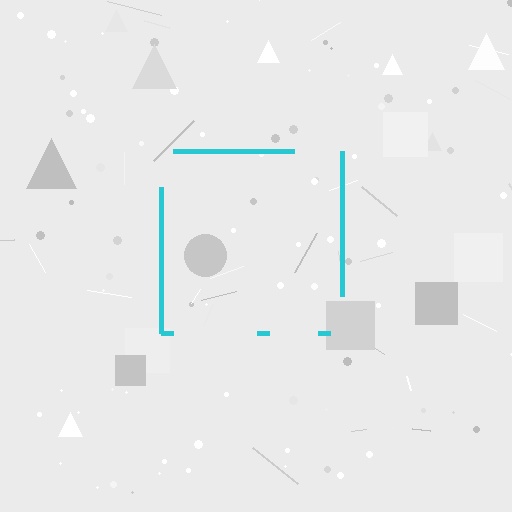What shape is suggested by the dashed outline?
The dashed outline suggests a square.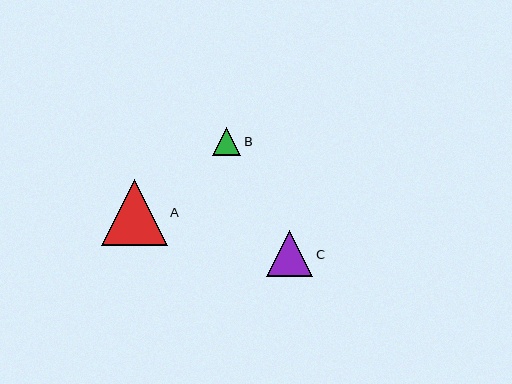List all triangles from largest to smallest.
From largest to smallest: A, C, B.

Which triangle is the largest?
Triangle A is the largest with a size of approximately 66 pixels.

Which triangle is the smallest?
Triangle B is the smallest with a size of approximately 28 pixels.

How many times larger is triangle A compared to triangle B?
Triangle A is approximately 2.3 times the size of triangle B.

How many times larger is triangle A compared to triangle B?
Triangle A is approximately 2.3 times the size of triangle B.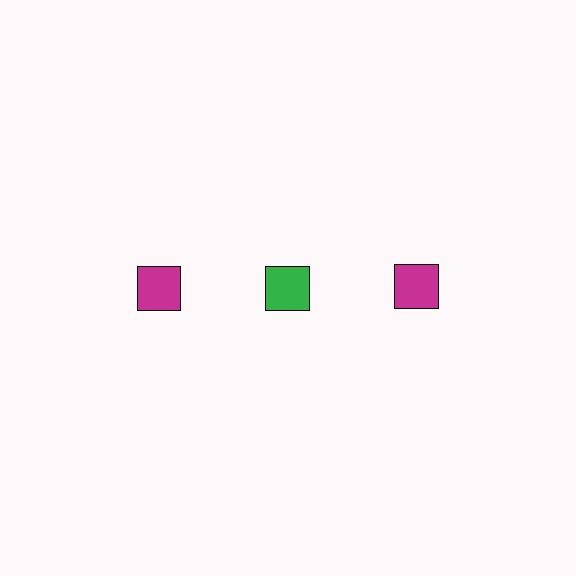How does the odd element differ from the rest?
It has a different color: green instead of magenta.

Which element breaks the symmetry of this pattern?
The green square in the top row, second from left column breaks the symmetry. All other shapes are magenta squares.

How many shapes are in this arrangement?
There are 3 shapes arranged in a grid pattern.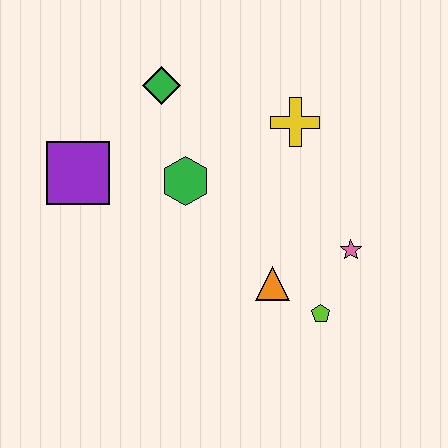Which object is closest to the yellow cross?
The green hexagon is closest to the yellow cross.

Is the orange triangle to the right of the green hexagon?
Yes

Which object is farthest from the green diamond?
The lime pentagon is farthest from the green diamond.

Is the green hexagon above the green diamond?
No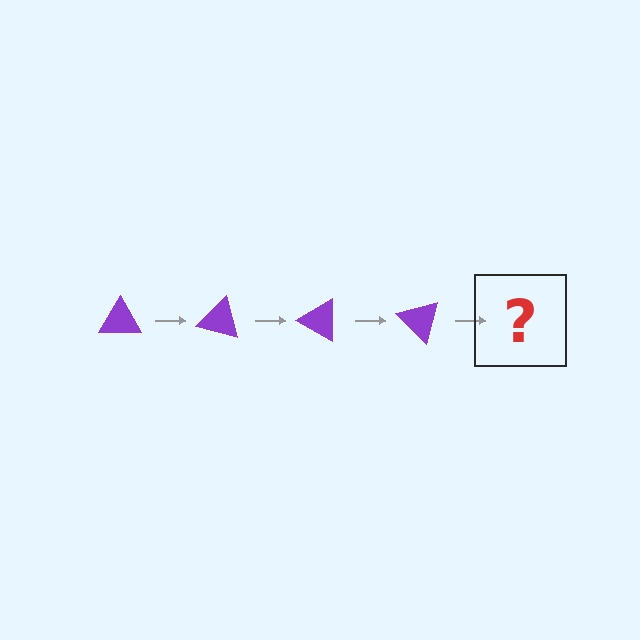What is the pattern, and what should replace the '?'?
The pattern is that the triangle rotates 15 degrees each step. The '?' should be a purple triangle rotated 60 degrees.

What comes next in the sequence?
The next element should be a purple triangle rotated 60 degrees.